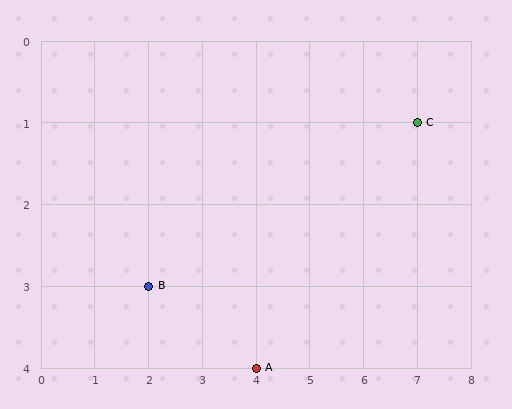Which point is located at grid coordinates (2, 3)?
Point B is at (2, 3).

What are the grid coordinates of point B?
Point B is at grid coordinates (2, 3).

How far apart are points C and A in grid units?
Points C and A are 3 columns and 3 rows apart (about 4.2 grid units diagonally).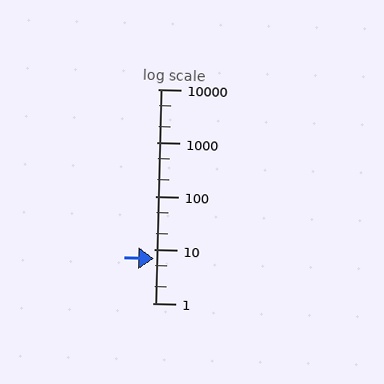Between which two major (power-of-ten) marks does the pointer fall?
The pointer is between 1 and 10.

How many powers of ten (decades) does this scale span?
The scale spans 4 decades, from 1 to 10000.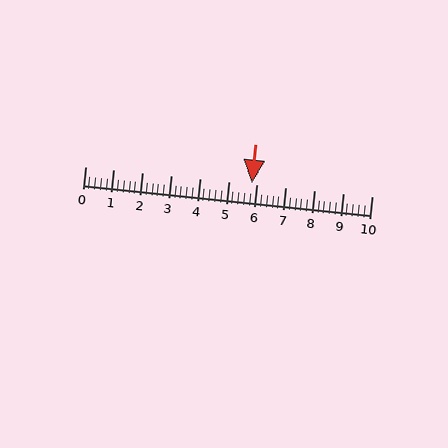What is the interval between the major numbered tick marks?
The major tick marks are spaced 1 units apart.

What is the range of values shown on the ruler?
The ruler shows values from 0 to 10.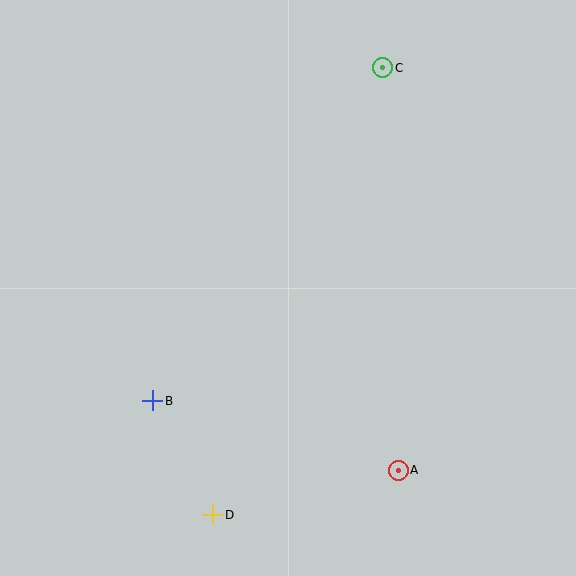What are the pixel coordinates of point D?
Point D is at (213, 515).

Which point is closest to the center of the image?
Point B at (153, 401) is closest to the center.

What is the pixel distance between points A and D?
The distance between A and D is 191 pixels.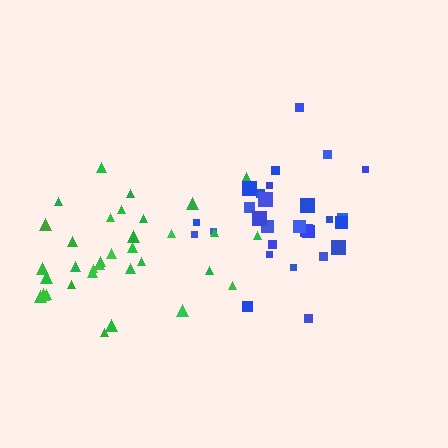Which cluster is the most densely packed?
Blue.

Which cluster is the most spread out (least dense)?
Green.